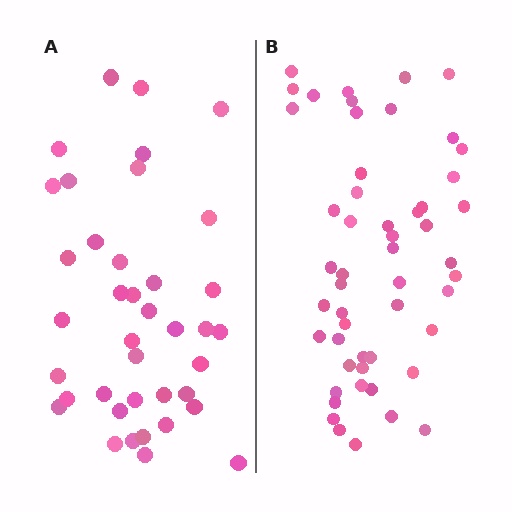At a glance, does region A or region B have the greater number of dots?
Region B (the right region) has more dots.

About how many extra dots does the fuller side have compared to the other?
Region B has approximately 15 more dots than region A.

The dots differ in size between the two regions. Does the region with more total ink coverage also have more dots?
No. Region A has more total ink coverage because its dots are larger, but region B actually contains more individual dots. Total area can be misleading — the number of items is what matters here.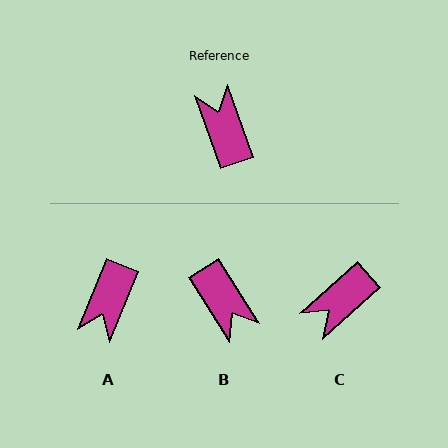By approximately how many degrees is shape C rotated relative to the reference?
Approximately 112 degrees counter-clockwise.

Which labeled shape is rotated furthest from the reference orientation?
B, about 167 degrees away.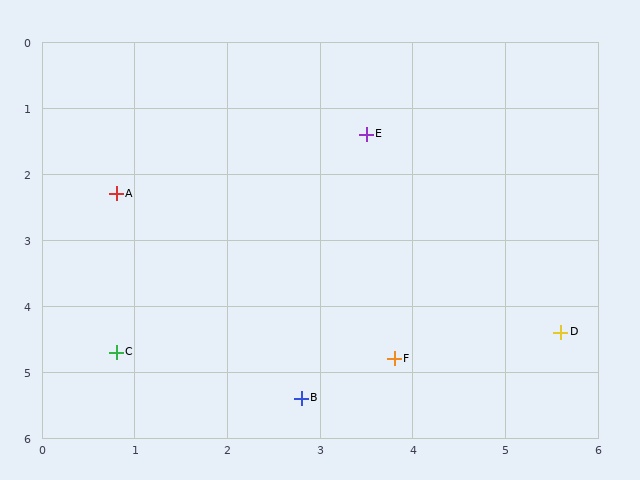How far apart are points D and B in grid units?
Points D and B are about 3.0 grid units apart.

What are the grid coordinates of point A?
Point A is at approximately (0.8, 2.3).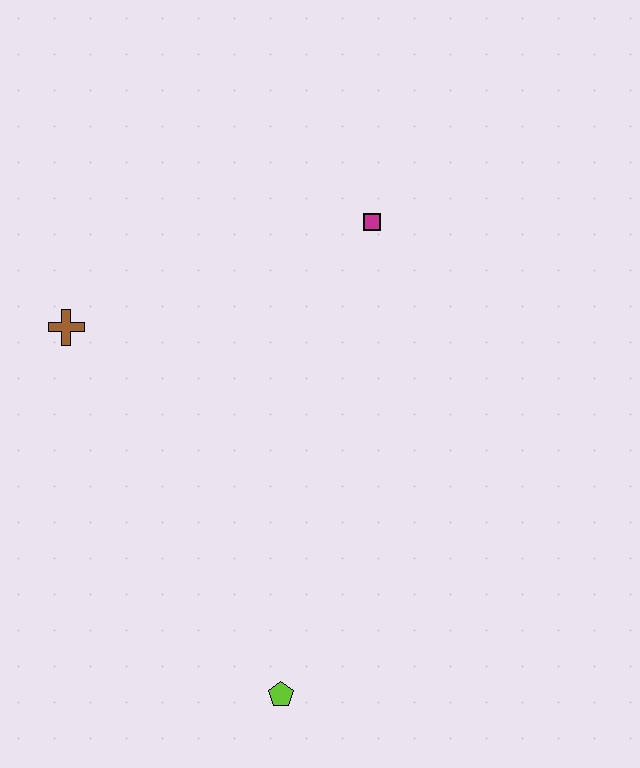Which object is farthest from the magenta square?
The lime pentagon is farthest from the magenta square.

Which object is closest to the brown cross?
The magenta square is closest to the brown cross.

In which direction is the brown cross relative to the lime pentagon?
The brown cross is above the lime pentagon.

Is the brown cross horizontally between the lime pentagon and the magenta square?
No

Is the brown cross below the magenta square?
Yes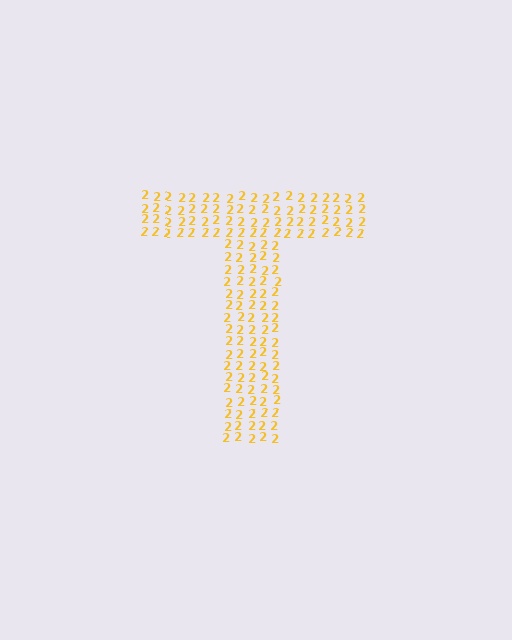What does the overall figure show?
The overall figure shows the letter T.